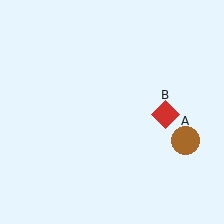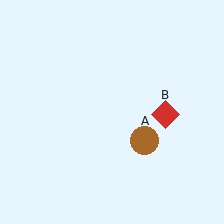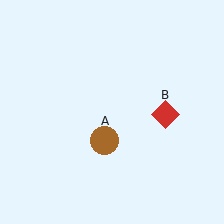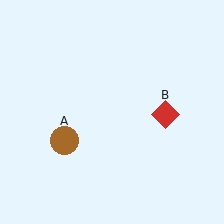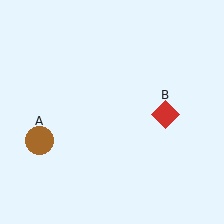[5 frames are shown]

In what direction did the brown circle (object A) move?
The brown circle (object A) moved left.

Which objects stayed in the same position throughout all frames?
Red diamond (object B) remained stationary.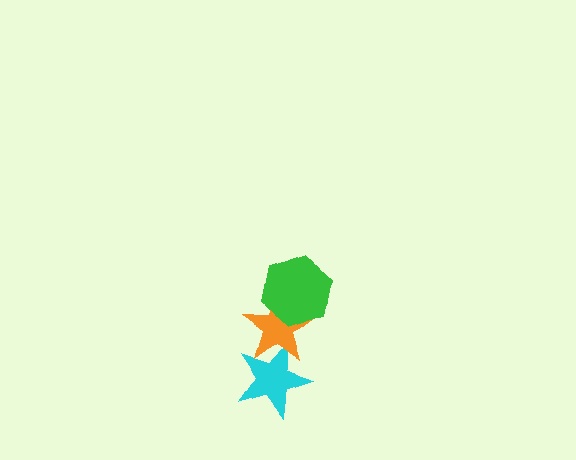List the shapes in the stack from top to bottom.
From top to bottom: the green hexagon, the orange star, the cyan star.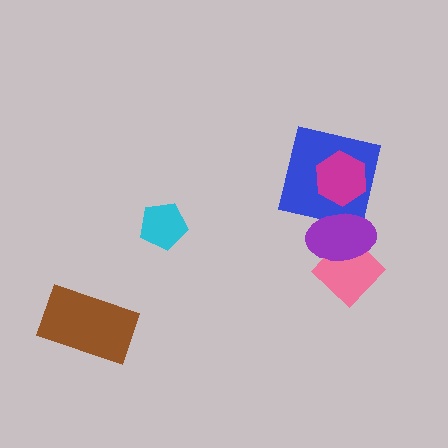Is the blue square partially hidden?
Yes, it is partially covered by another shape.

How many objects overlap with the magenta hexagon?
1 object overlaps with the magenta hexagon.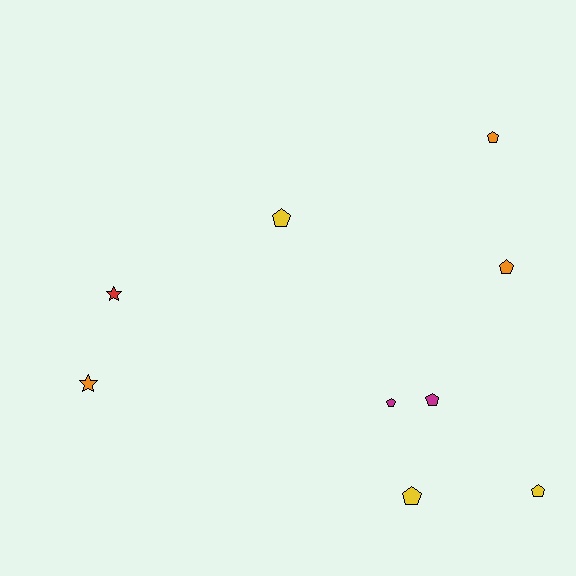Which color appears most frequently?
Yellow, with 3 objects.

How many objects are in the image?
There are 9 objects.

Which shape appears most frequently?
Pentagon, with 7 objects.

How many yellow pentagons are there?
There are 3 yellow pentagons.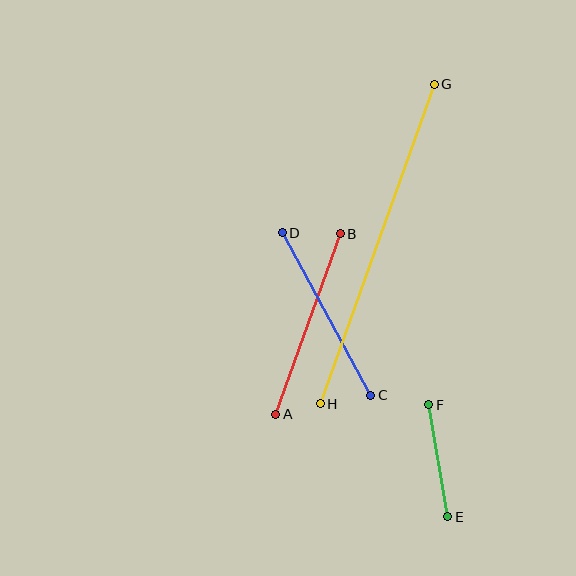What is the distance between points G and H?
The distance is approximately 339 pixels.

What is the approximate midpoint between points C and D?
The midpoint is at approximately (326, 314) pixels.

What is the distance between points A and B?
The distance is approximately 192 pixels.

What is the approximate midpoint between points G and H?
The midpoint is at approximately (377, 244) pixels.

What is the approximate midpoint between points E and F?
The midpoint is at approximately (438, 461) pixels.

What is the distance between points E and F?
The distance is approximately 114 pixels.